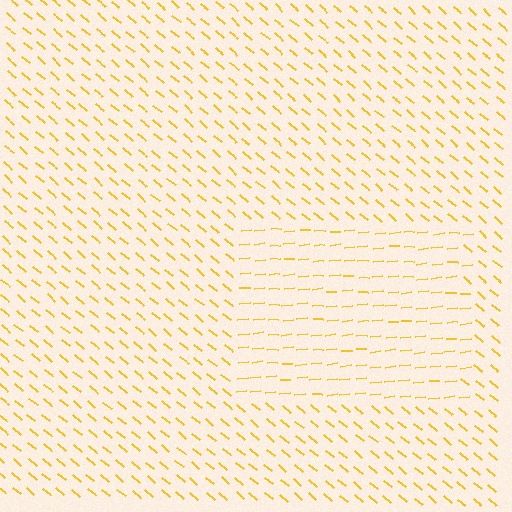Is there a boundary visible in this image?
Yes, there is a texture boundary formed by a change in line orientation.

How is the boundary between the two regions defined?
The boundary is defined purely by a change in line orientation (approximately 45 degrees difference). All lines are the same color and thickness.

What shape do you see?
I see a rectangle.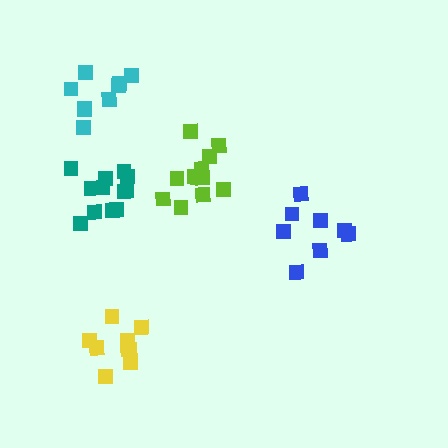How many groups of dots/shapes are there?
There are 5 groups.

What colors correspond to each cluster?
The clusters are colored: yellow, lime, cyan, teal, blue.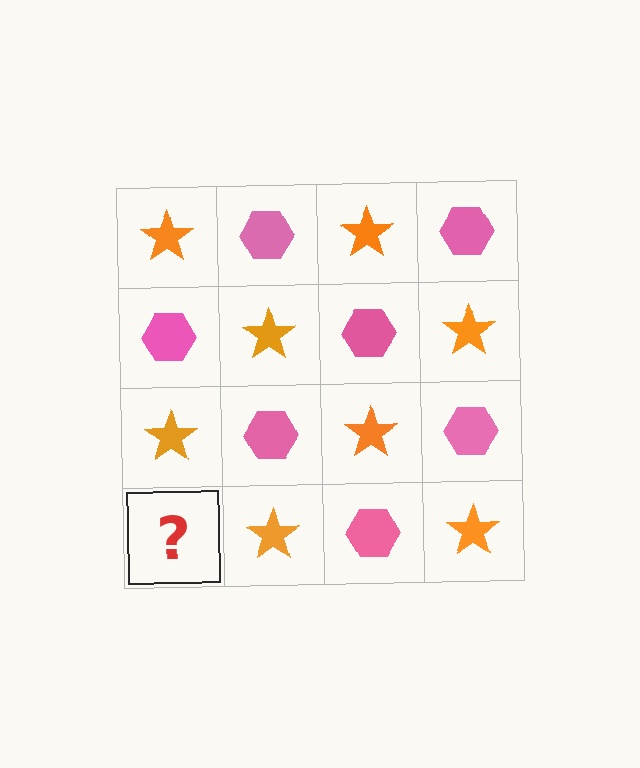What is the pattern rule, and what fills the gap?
The rule is that it alternates orange star and pink hexagon in a checkerboard pattern. The gap should be filled with a pink hexagon.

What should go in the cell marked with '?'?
The missing cell should contain a pink hexagon.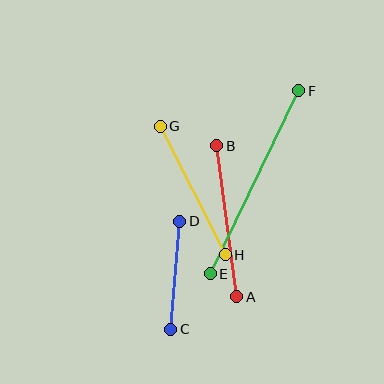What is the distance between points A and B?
The distance is approximately 152 pixels.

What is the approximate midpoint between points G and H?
The midpoint is at approximately (193, 191) pixels.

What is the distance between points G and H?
The distance is approximately 144 pixels.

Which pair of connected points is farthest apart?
Points E and F are farthest apart.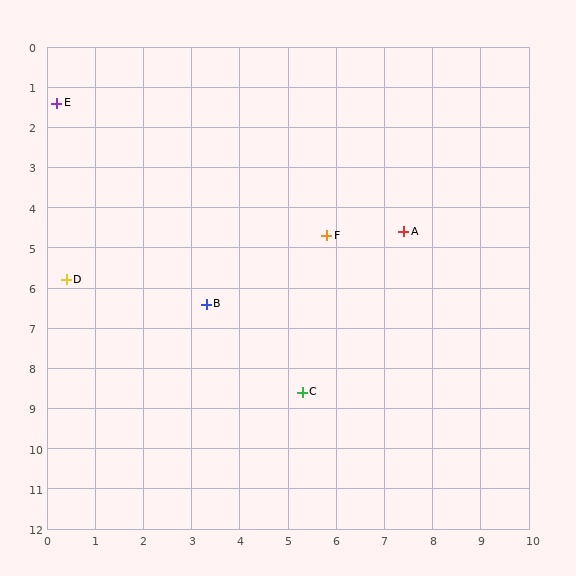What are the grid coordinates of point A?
Point A is at approximately (7.4, 4.6).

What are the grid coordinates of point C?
Point C is at approximately (5.3, 8.6).